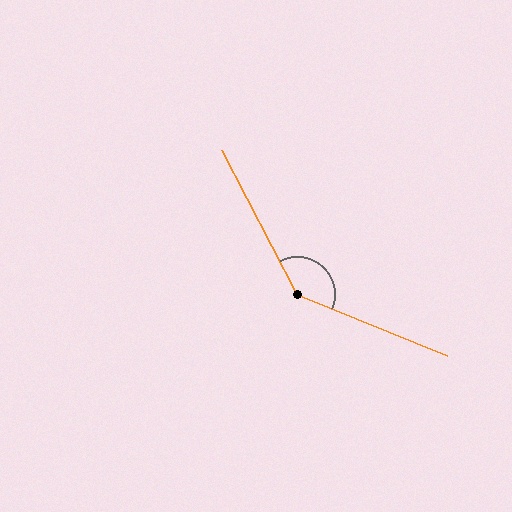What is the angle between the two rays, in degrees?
Approximately 140 degrees.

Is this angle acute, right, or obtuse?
It is obtuse.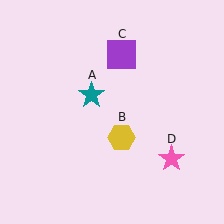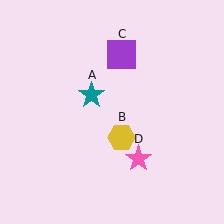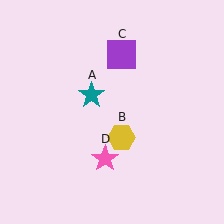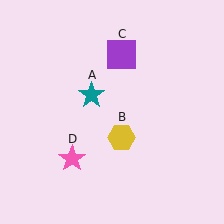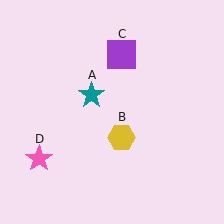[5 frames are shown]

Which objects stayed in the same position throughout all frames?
Teal star (object A) and yellow hexagon (object B) and purple square (object C) remained stationary.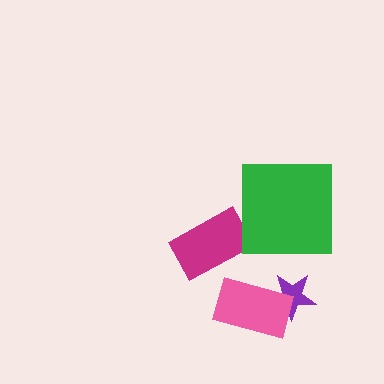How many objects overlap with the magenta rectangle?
0 objects overlap with the magenta rectangle.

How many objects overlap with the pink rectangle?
1 object overlaps with the pink rectangle.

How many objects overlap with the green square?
0 objects overlap with the green square.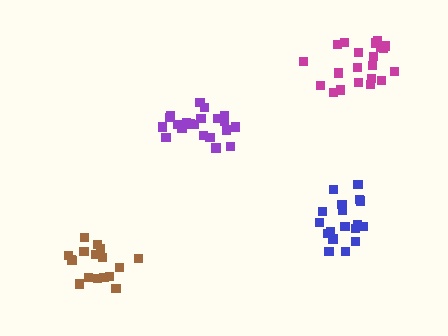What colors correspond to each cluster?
The clusters are colored: purple, blue, magenta, brown.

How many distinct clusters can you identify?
There are 4 distinct clusters.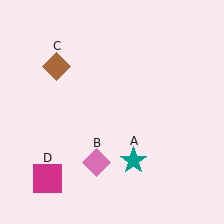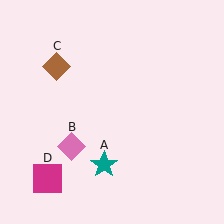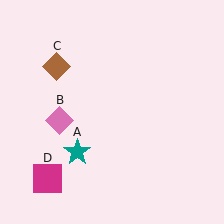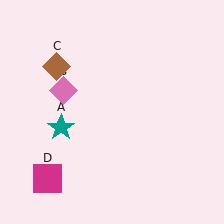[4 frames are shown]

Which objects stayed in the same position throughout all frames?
Brown diamond (object C) and magenta square (object D) remained stationary.